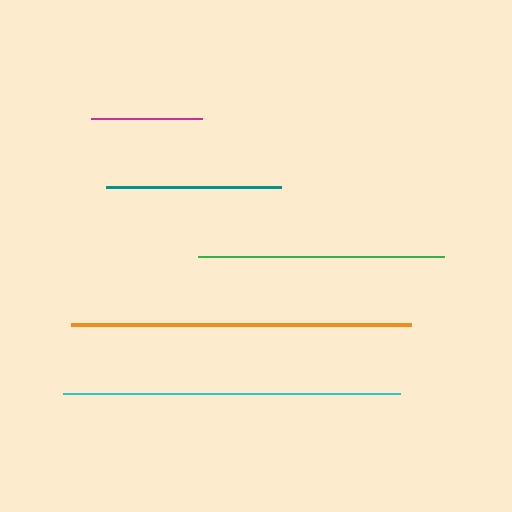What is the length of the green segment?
The green segment is approximately 245 pixels long.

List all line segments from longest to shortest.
From longest to shortest: orange, cyan, green, teal, magenta.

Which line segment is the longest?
The orange line is the longest at approximately 340 pixels.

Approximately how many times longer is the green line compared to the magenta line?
The green line is approximately 2.2 times the length of the magenta line.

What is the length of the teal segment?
The teal segment is approximately 175 pixels long.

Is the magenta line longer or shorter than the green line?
The green line is longer than the magenta line.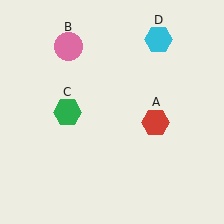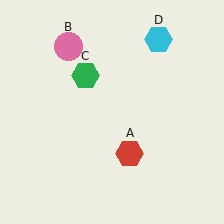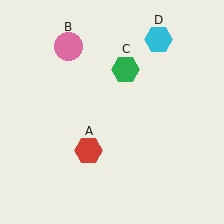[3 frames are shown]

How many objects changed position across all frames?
2 objects changed position: red hexagon (object A), green hexagon (object C).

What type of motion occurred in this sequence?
The red hexagon (object A), green hexagon (object C) rotated clockwise around the center of the scene.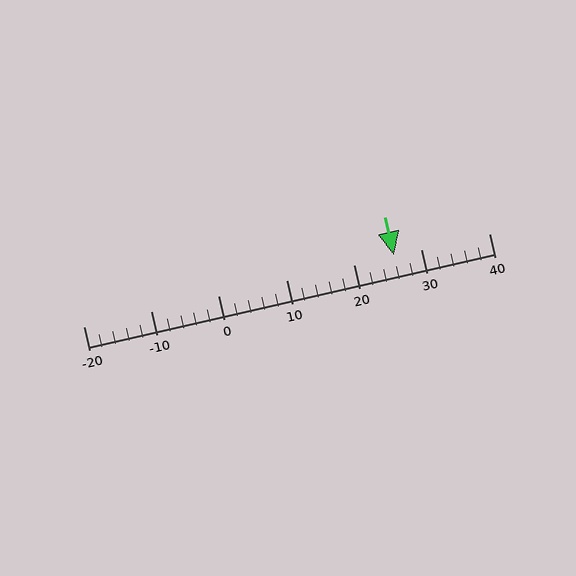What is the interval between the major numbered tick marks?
The major tick marks are spaced 10 units apart.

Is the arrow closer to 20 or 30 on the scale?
The arrow is closer to 30.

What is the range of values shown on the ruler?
The ruler shows values from -20 to 40.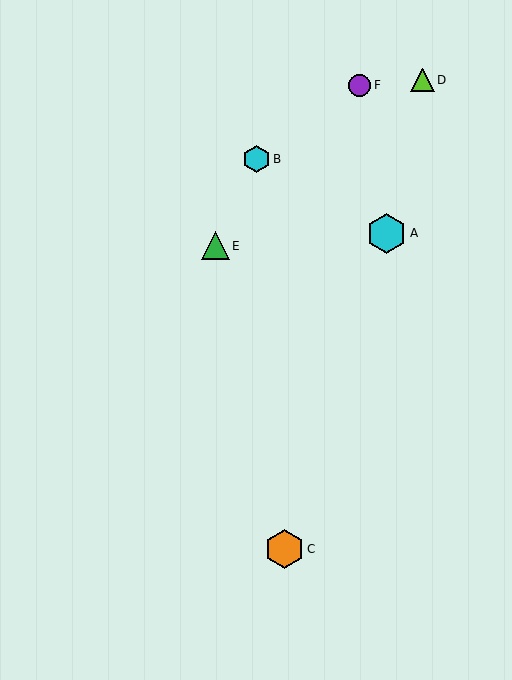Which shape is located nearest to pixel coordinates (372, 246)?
The cyan hexagon (labeled A) at (387, 233) is nearest to that location.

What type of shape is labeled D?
Shape D is a lime triangle.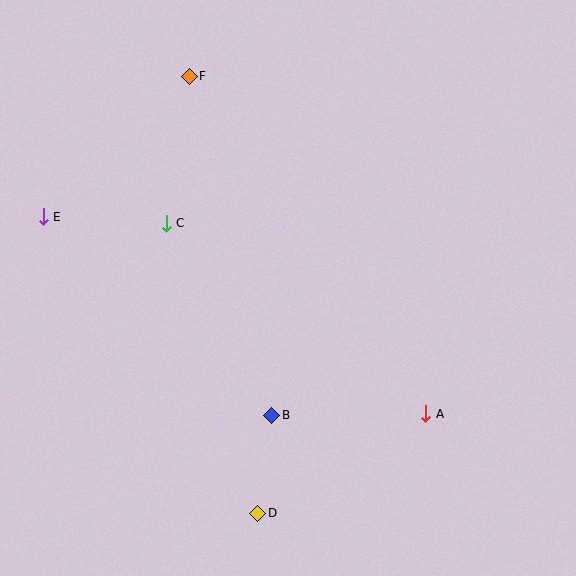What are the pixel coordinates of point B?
Point B is at (272, 415).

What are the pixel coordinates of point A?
Point A is at (426, 414).